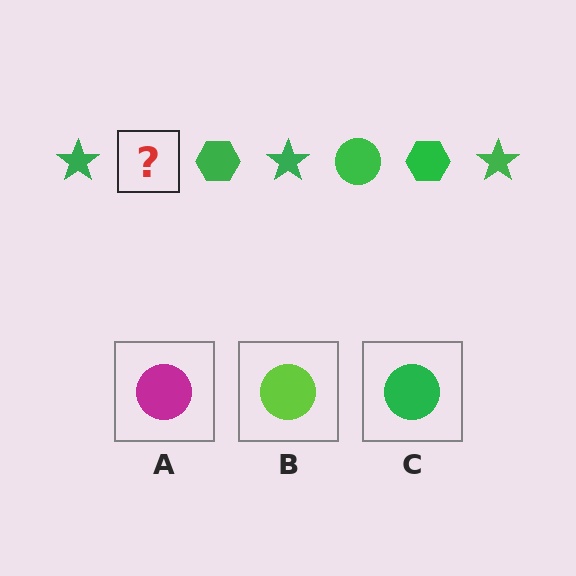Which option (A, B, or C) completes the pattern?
C.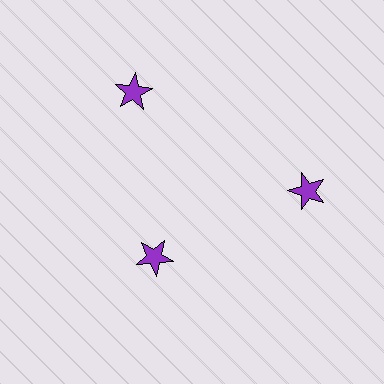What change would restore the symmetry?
The symmetry would be restored by moving it outward, back onto the ring so that all 3 stars sit at equal angles and equal distance from the center.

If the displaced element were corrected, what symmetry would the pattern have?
It would have 3-fold rotational symmetry — the pattern would map onto itself every 120 degrees.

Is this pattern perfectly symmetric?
No. The 3 purple stars are arranged in a ring, but one element near the 7 o'clock position is pulled inward toward the center, breaking the 3-fold rotational symmetry.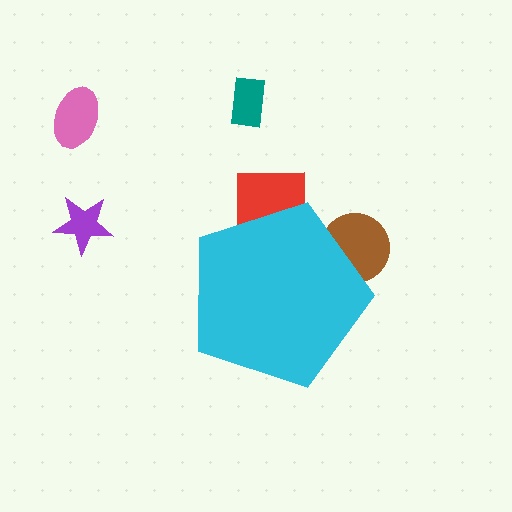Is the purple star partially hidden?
No, the purple star is fully visible.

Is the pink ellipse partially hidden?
No, the pink ellipse is fully visible.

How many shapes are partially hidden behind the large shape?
3 shapes are partially hidden.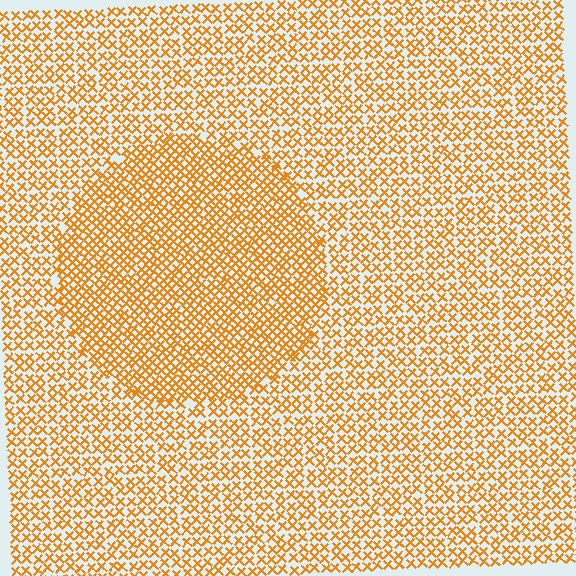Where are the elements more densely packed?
The elements are more densely packed inside the circle boundary.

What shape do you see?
I see a circle.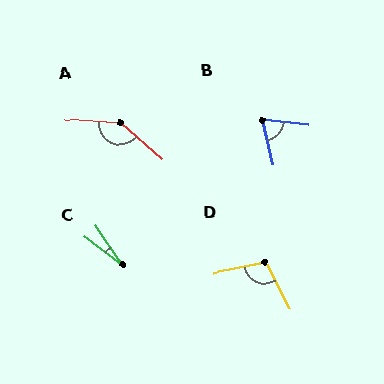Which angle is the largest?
A, at approximately 142 degrees.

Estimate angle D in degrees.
Approximately 106 degrees.